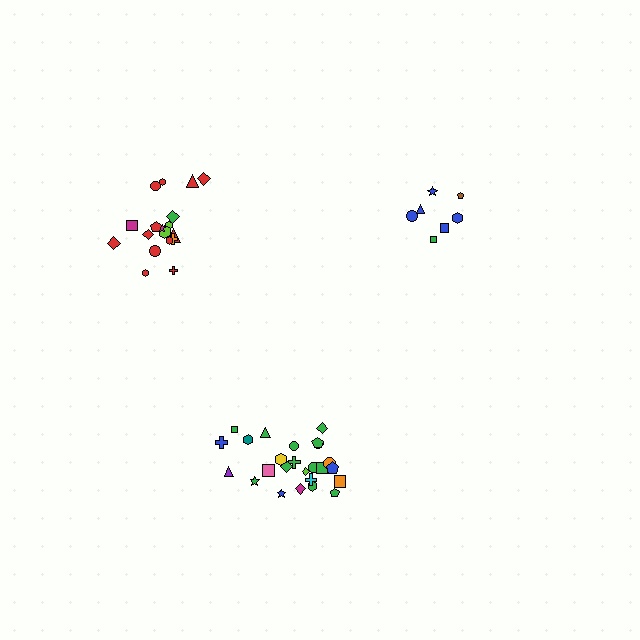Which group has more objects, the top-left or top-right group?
The top-left group.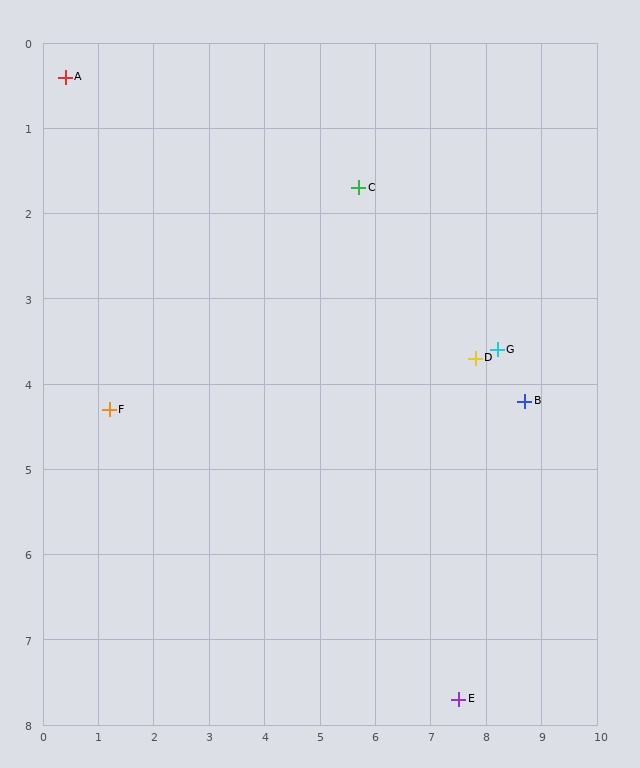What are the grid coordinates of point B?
Point B is at approximately (8.7, 4.2).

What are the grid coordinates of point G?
Point G is at approximately (8.2, 3.6).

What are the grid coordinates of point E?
Point E is at approximately (7.5, 7.7).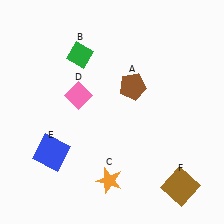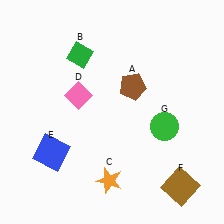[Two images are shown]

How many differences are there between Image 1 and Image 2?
There is 1 difference between the two images.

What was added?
A green circle (G) was added in Image 2.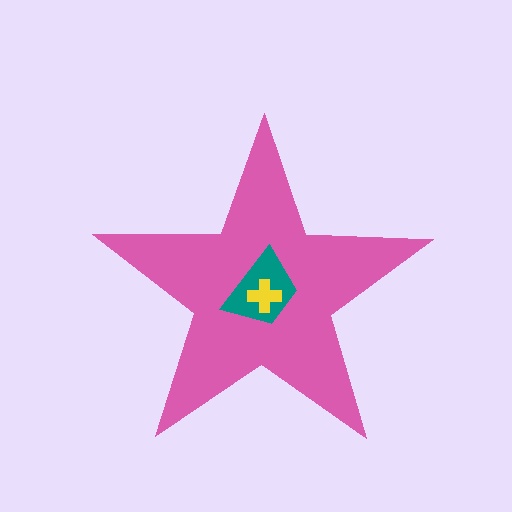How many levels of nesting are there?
3.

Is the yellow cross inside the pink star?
Yes.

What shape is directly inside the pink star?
The teal trapezoid.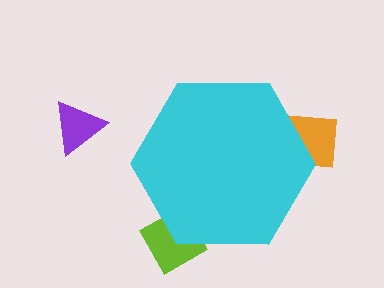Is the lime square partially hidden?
Yes, the lime square is partially hidden behind the cyan hexagon.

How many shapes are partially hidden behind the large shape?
2 shapes are partially hidden.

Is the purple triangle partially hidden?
No, the purple triangle is fully visible.